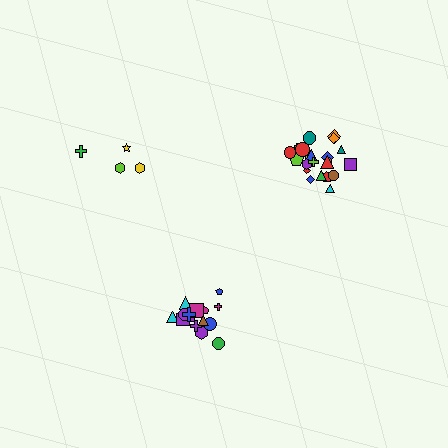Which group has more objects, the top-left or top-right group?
The top-right group.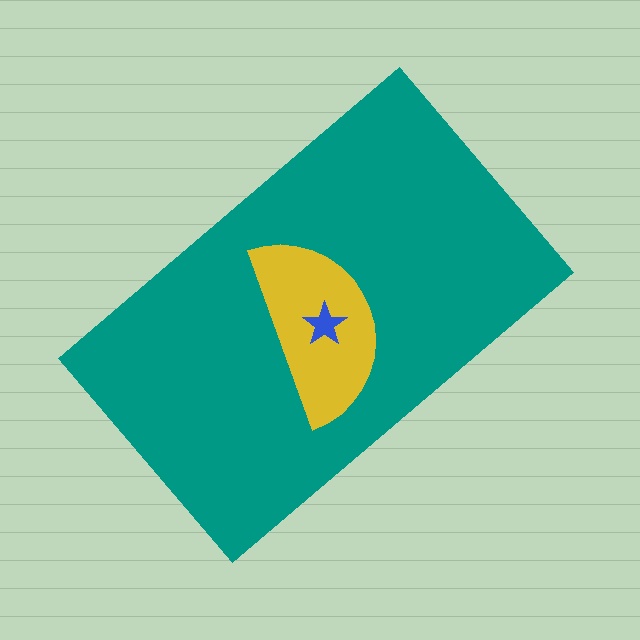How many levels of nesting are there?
3.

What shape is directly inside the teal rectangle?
The yellow semicircle.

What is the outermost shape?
The teal rectangle.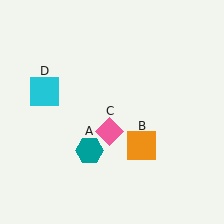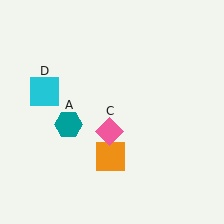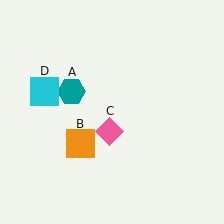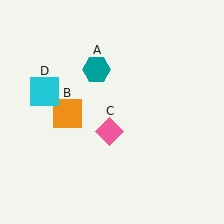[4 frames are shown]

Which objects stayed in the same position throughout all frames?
Pink diamond (object C) and cyan square (object D) remained stationary.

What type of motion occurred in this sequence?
The teal hexagon (object A), orange square (object B) rotated clockwise around the center of the scene.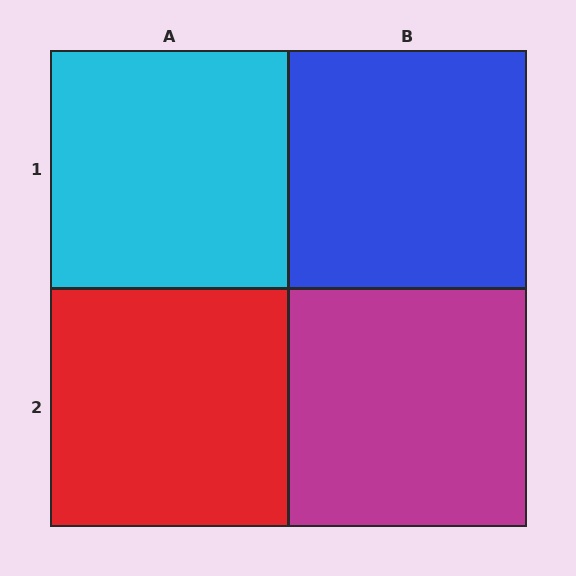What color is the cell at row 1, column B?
Blue.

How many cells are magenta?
1 cell is magenta.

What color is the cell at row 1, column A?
Cyan.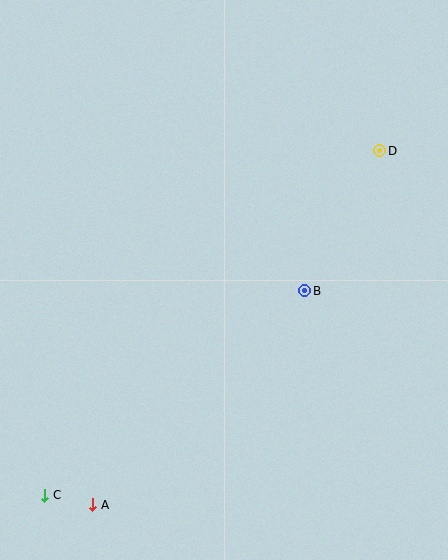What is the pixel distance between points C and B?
The distance between C and B is 331 pixels.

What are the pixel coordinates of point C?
Point C is at (45, 495).